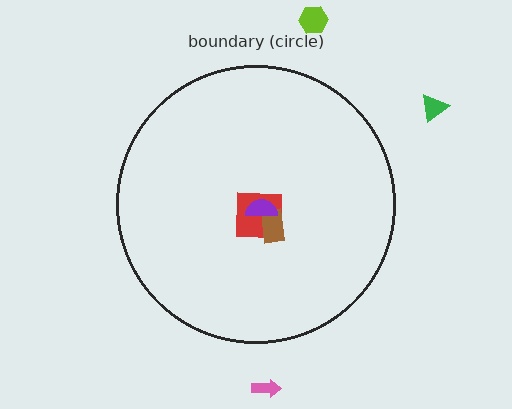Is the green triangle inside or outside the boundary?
Outside.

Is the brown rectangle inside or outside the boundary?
Inside.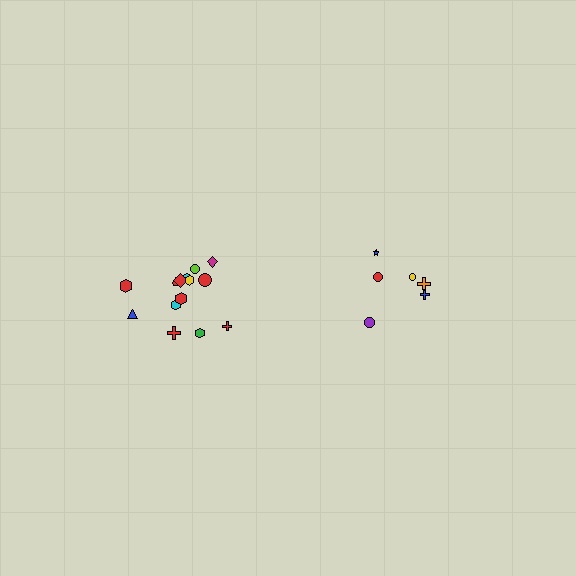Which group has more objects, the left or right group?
The left group.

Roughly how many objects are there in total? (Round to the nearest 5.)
Roughly 20 objects in total.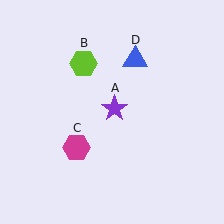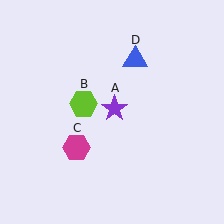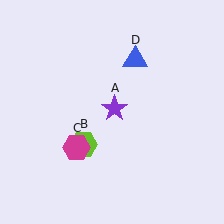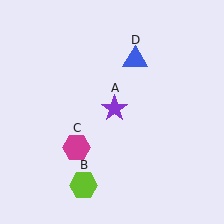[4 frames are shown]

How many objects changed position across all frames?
1 object changed position: lime hexagon (object B).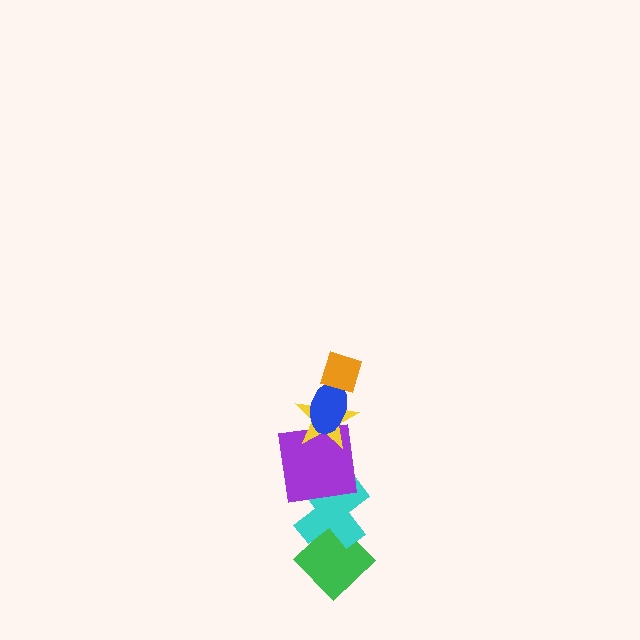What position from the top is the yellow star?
The yellow star is 3rd from the top.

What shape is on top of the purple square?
The yellow star is on top of the purple square.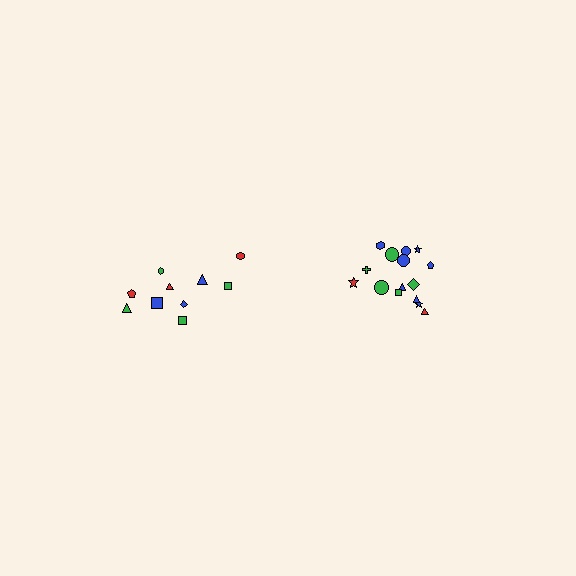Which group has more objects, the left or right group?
The right group.